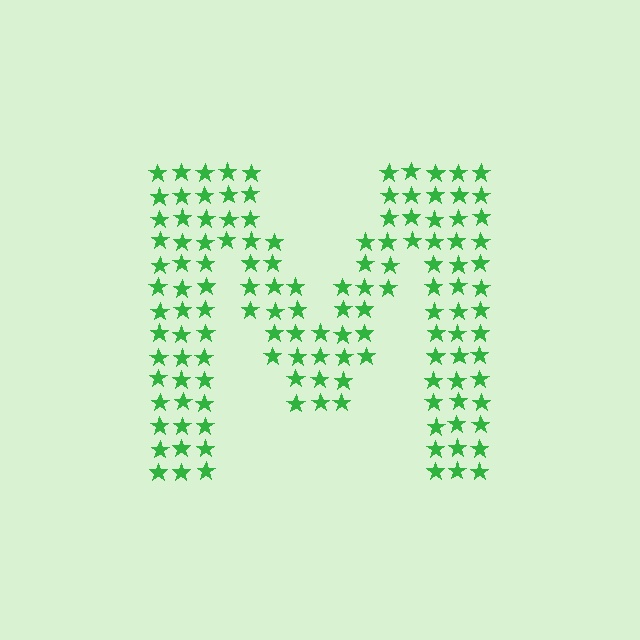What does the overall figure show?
The overall figure shows the letter M.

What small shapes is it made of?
It is made of small stars.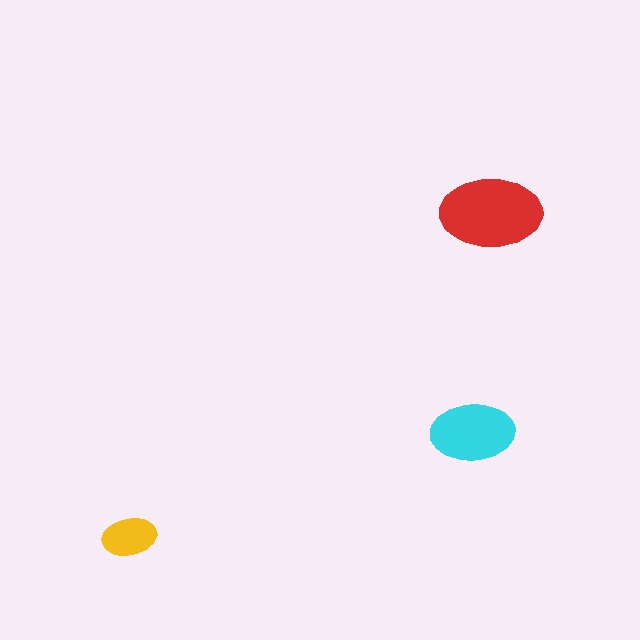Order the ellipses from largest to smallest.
the red one, the cyan one, the yellow one.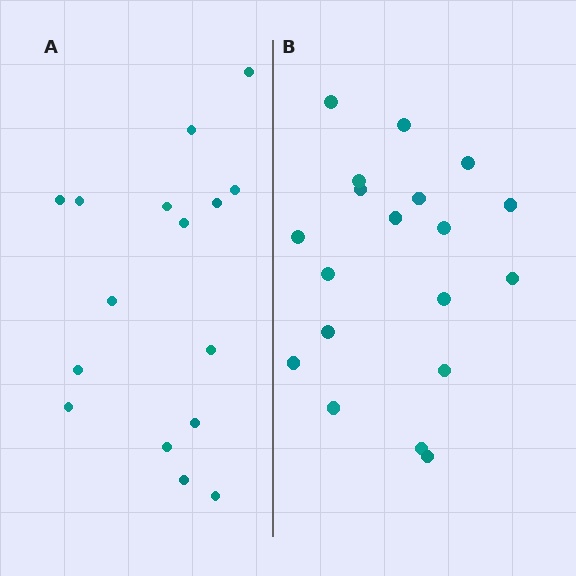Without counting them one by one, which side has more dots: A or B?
Region B (the right region) has more dots.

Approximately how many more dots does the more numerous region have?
Region B has just a few more — roughly 2 or 3 more dots than region A.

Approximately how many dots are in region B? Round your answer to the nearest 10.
About 20 dots. (The exact count is 19, which rounds to 20.)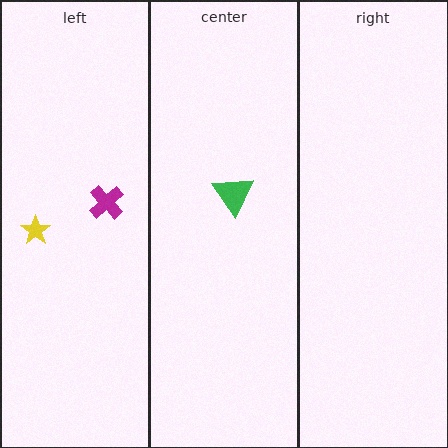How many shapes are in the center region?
1.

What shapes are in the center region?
The green triangle.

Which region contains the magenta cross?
The left region.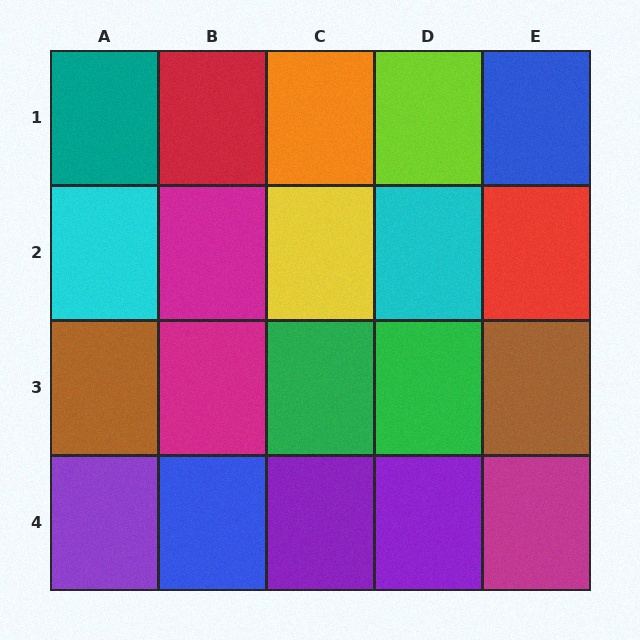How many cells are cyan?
2 cells are cyan.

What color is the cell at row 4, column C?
Purple.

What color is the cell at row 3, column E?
Brown.